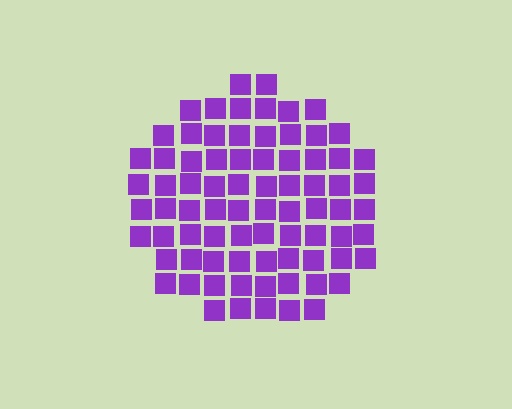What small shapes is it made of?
It is made of small squares.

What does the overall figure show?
The overall figure shows a circle.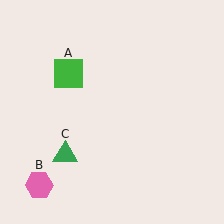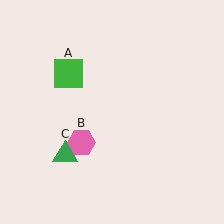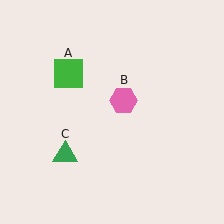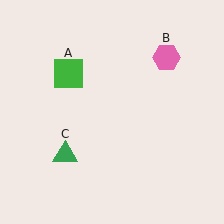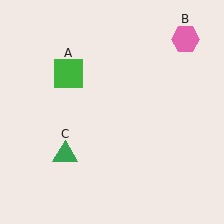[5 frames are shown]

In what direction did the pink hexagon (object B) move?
The pink hexagon (object B) moved up and to the right.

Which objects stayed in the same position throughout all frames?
Green square (object A) and green triangle (object C) remained stationary.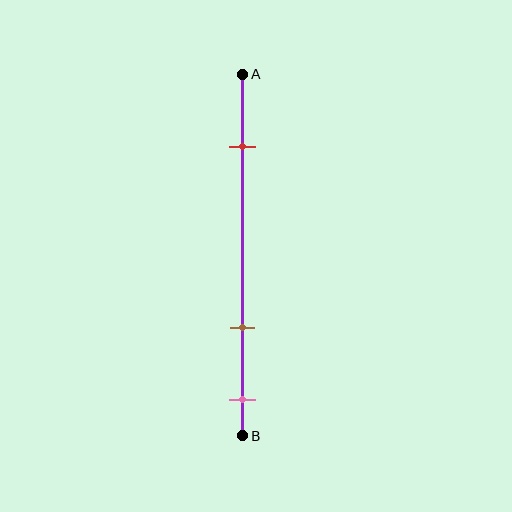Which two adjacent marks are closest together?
The brown and pink marks are the closest adjacent pair.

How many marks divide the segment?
There are 3 marks dividing the segment.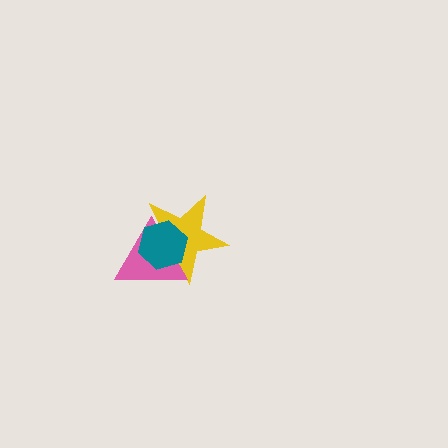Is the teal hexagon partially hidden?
No, no other shape covers it.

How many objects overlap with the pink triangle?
2 objects overlap with the pink triangle.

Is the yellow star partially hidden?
Yes, it is partially covered by another shape.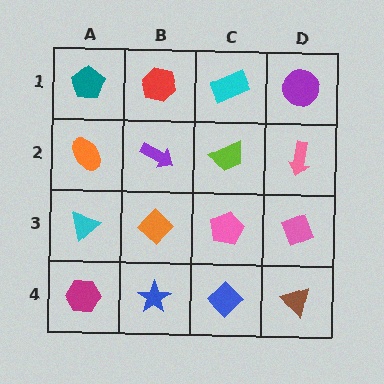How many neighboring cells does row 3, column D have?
3.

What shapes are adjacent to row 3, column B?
A purple arrow (row 2, column B), a blue star (row 4, column B), a cyan triangle (row 3, column A), a pink pentagon (row 3, column C).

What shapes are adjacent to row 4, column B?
An orange diamond (row 3, column B), a magenta hexagon (row 4, column A), a blue diamond (row 4, column C).